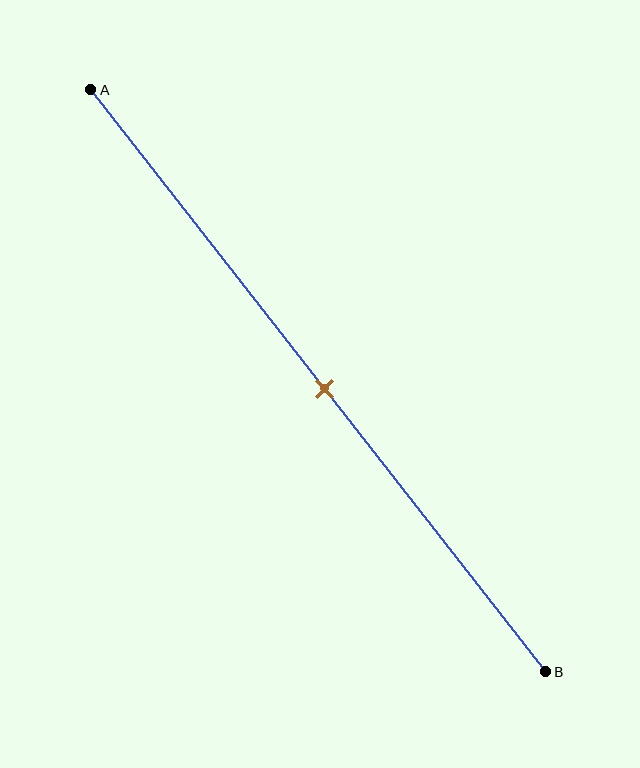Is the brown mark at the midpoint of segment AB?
Yes, the mark is approximately at the midpoint.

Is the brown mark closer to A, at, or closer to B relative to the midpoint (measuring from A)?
The brown mark is approximately at the midpoint of segment AB.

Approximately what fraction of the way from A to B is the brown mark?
The brown mark is approximately 50% of the way from A to B.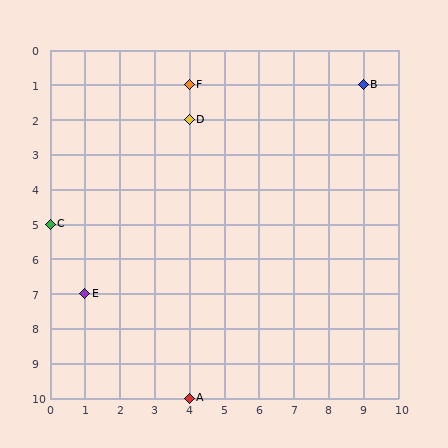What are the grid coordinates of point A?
Point A is at grid coordinates (4, 10).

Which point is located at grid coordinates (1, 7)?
Point E is at (1, 7).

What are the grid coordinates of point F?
Point F is at grid coordinates (4, 1).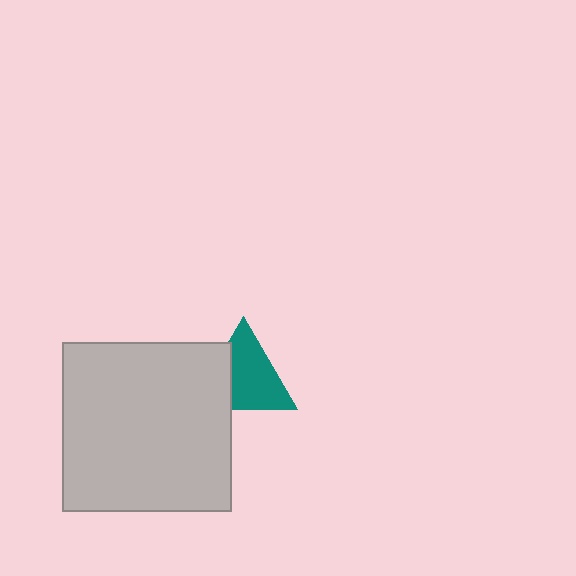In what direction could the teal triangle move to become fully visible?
The teal triangle could move right. That would shift it out from behind the light gray square entirely.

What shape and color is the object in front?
The object in front is a light gray square.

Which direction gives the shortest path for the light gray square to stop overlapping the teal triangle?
Moving left gives the shortest separation.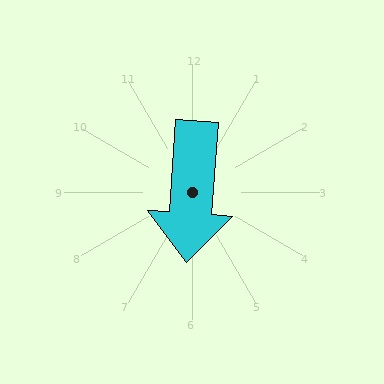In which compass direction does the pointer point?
South.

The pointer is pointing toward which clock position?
Roughly 6 o'clock.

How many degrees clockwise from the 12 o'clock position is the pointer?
Approximately 184 degrees.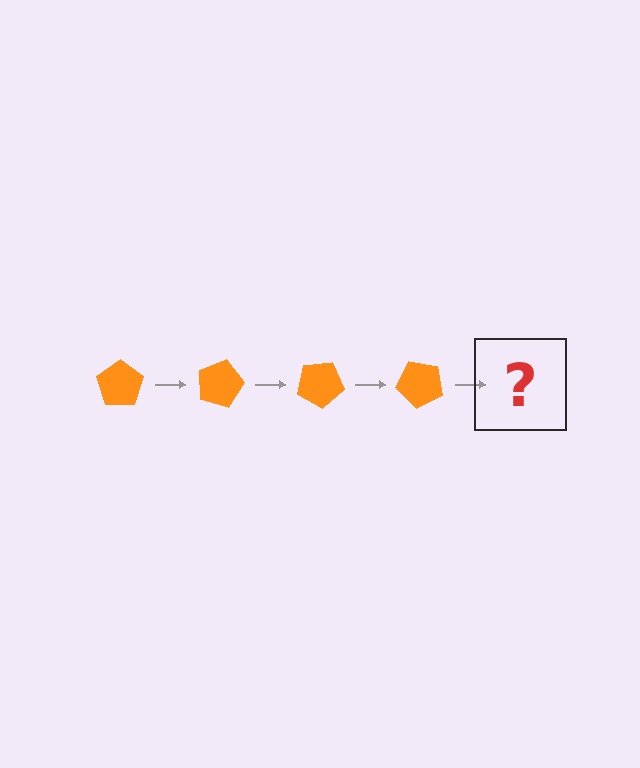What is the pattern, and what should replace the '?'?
The pattern is that the pentagon rotates 15 degrees each step. The '?' should be an orange pentagon rotated 60 degrees.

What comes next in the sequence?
The next element should be an orange pentagon rotated 60 degrees.